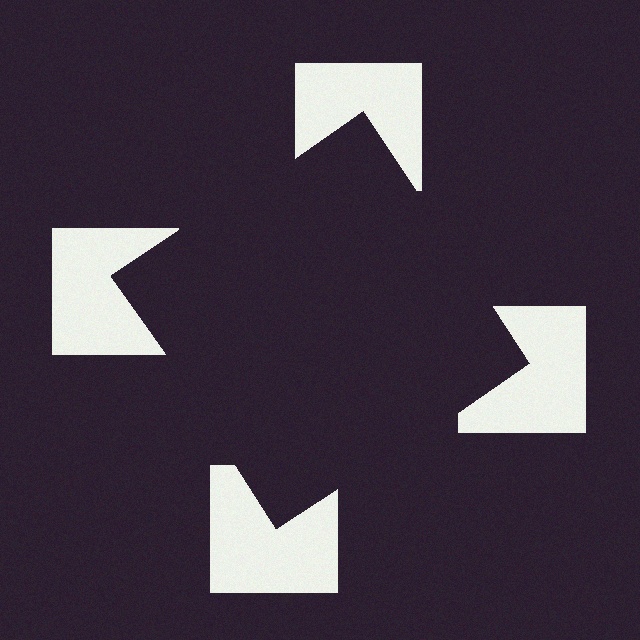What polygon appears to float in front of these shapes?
An illusory square — its edges are inferred from the aligned wedge cuts in the notched squares, not physically drawn.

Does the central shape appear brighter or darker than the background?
It typically appears slightly darker than the background, even though no actual brightness change is drawn.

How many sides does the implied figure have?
4 sides.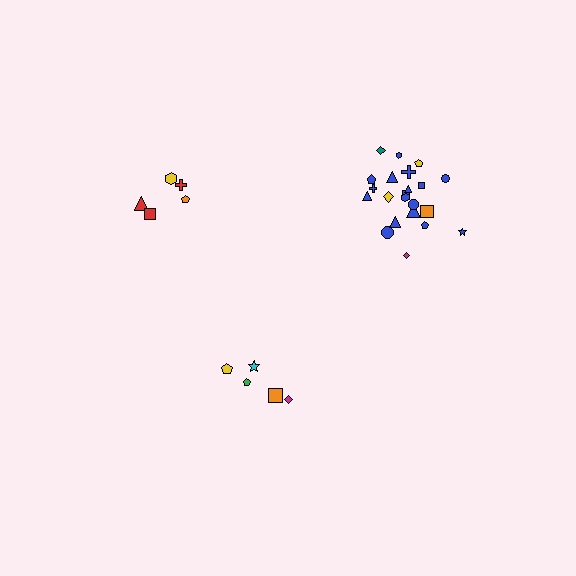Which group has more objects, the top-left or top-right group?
The top-right group.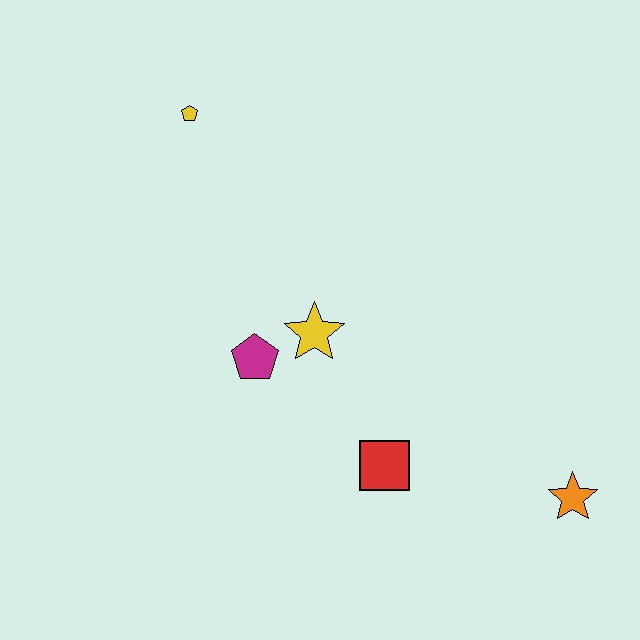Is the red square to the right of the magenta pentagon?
Yes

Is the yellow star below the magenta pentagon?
No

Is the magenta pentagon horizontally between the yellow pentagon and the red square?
Yes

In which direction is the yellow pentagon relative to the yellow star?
The yellow pentagon is above the yellow star.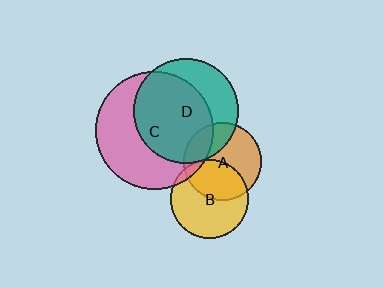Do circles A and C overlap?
Yes.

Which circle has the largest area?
Circle C (pink).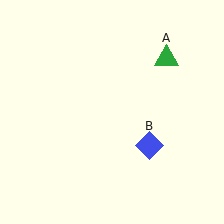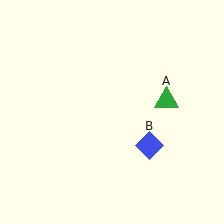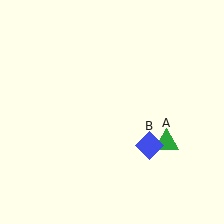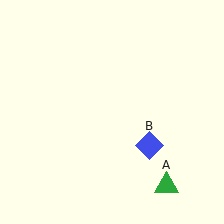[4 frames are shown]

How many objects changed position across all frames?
1 object changed position: green triangle (object A).